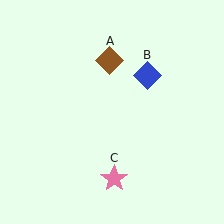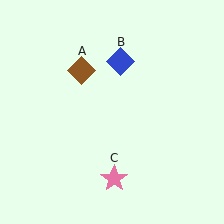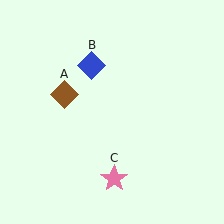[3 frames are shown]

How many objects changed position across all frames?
2 objects changed position: brown diamond (object A), blue diamond (object B).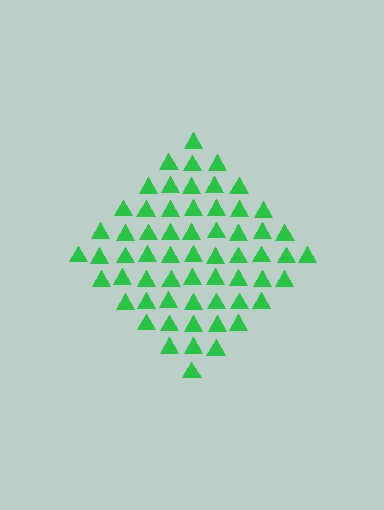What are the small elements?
The small elements are triangles.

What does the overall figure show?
The overall figure shows a diamond.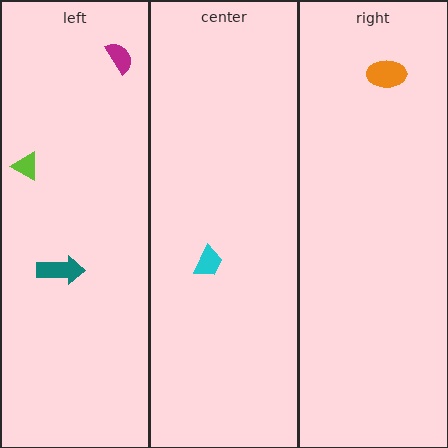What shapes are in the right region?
The orange ellipse.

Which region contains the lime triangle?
The left region.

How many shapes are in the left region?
3.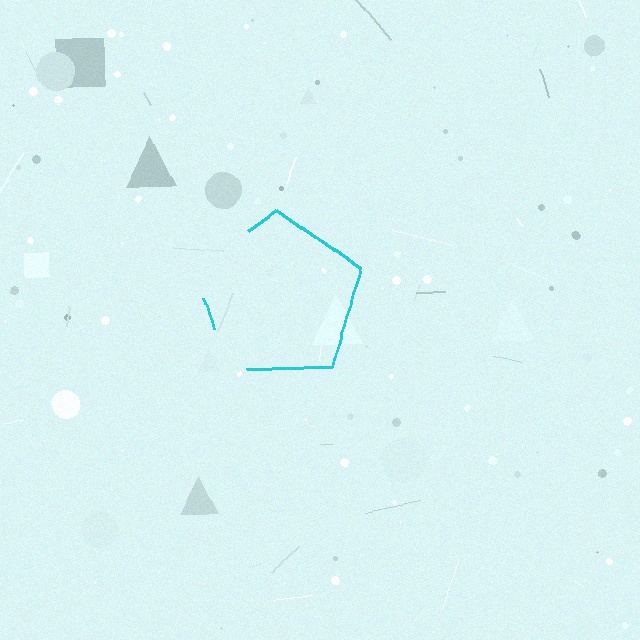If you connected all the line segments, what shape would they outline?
They would outline a pentagon.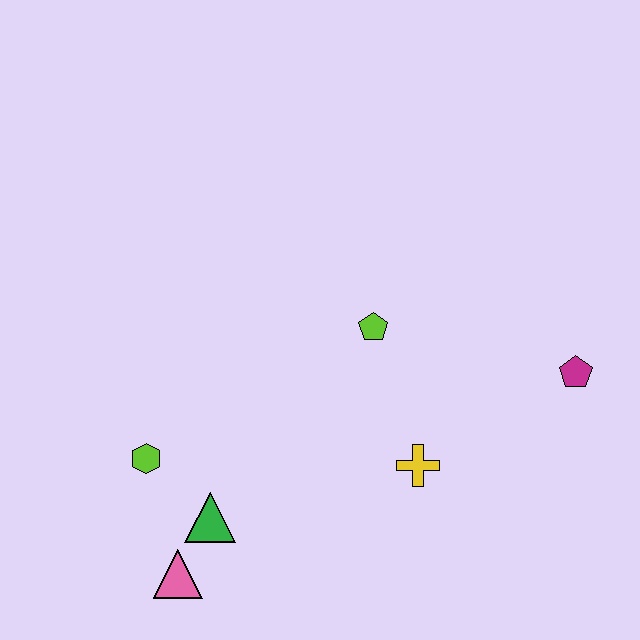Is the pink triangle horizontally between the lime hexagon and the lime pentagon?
Yes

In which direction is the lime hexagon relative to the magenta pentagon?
The lime hexagon is to the left of the magenta pentagon.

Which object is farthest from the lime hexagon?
The magenta pentagon is farthest from the lime hexagon.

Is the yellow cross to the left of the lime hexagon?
No